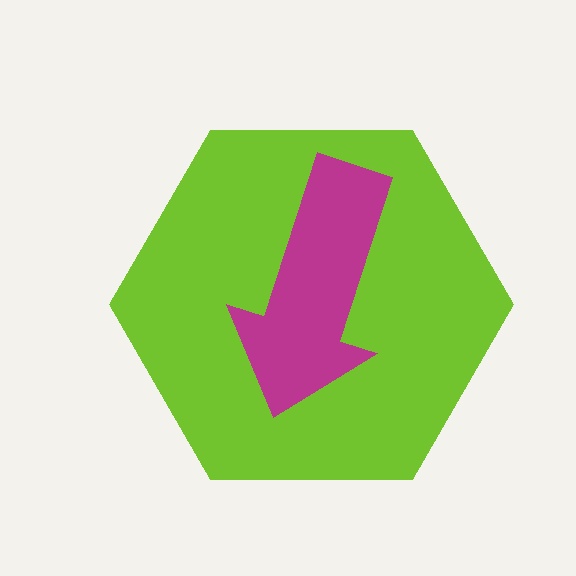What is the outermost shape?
The lime hexagon.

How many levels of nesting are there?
2.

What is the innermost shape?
The magenta arrow.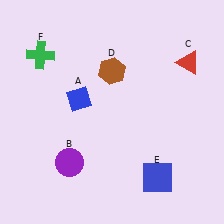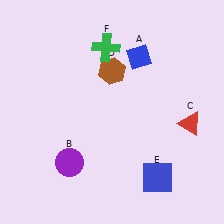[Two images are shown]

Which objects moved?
The objects that moved are: the blue diamond (A), the red triangle (C), the green cross (F).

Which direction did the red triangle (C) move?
The red triangle (C) moved down.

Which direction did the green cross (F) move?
The green cross (F) moved right.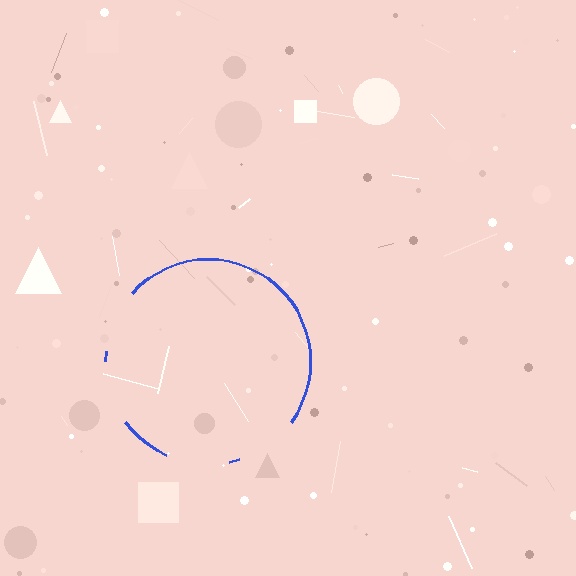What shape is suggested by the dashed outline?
The dashed outline suggests a circle.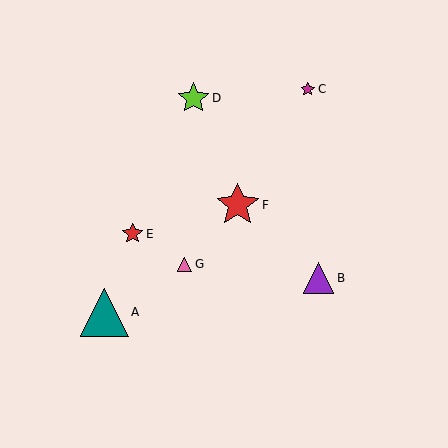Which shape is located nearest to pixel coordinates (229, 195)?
The red star (labeled F) at (238, 205) is nearest to that location.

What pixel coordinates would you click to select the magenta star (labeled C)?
Click at (308, 89) to select the magenta star C.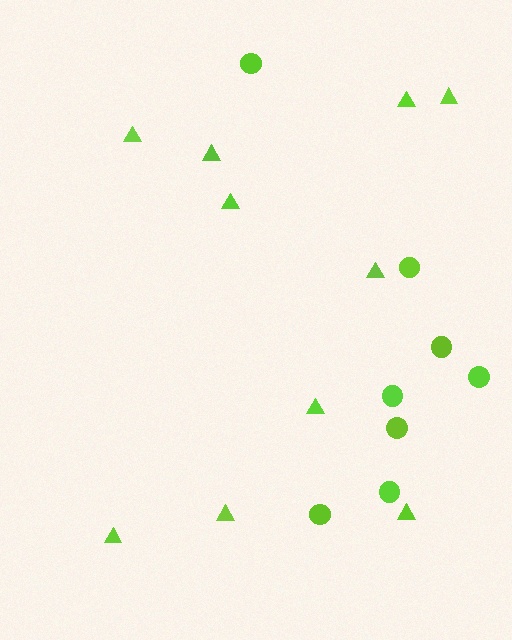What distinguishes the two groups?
There are 2 groups: one group of circles (8) and one group of triangles (10).